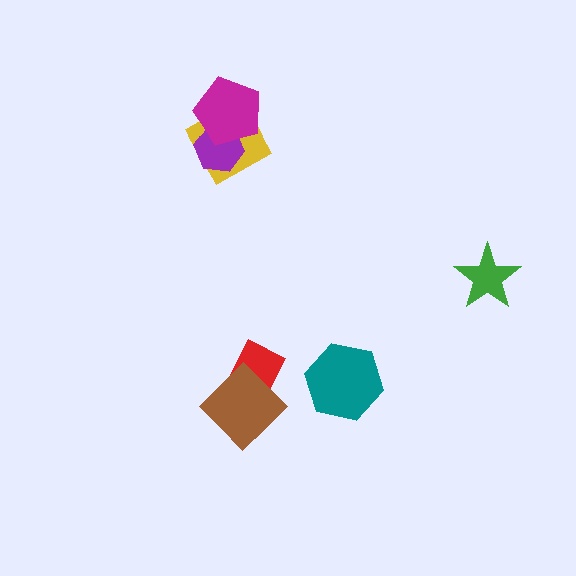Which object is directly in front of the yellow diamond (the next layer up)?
The purple hexagon is directly in front of the yellow diamond.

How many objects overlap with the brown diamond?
1 object overlaps with the brown diamond.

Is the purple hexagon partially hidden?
Yes, it is partially covered by another shape.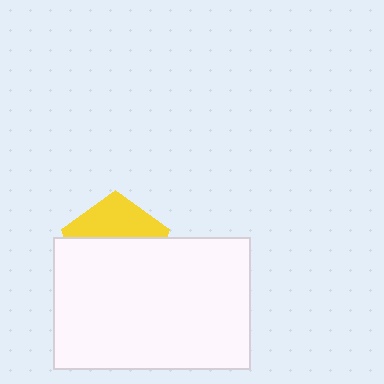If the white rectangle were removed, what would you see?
You would see the complete yellow pentagon.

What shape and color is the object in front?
The object in front is a white rectangle.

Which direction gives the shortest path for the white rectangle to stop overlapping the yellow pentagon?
Moving down gives the shortest separation.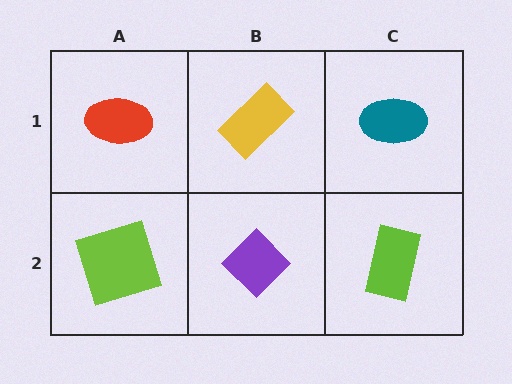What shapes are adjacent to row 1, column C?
A lime rectangle (row 2, column C), a yellow rectangle (row 1, column B).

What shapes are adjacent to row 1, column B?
A purple diamond (row 2, column B), a red ellipse (row 1, column A), a teal ellipse (row 1, column C).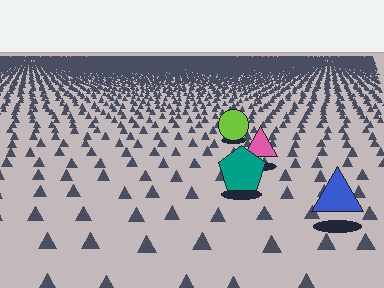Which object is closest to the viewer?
The blue triangle is closest. The texture marks near it are larger and more spread out.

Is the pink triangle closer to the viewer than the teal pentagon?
No. The teal pentagon is closer — you can tell from the texture gradient: the ground texture is coarser near it.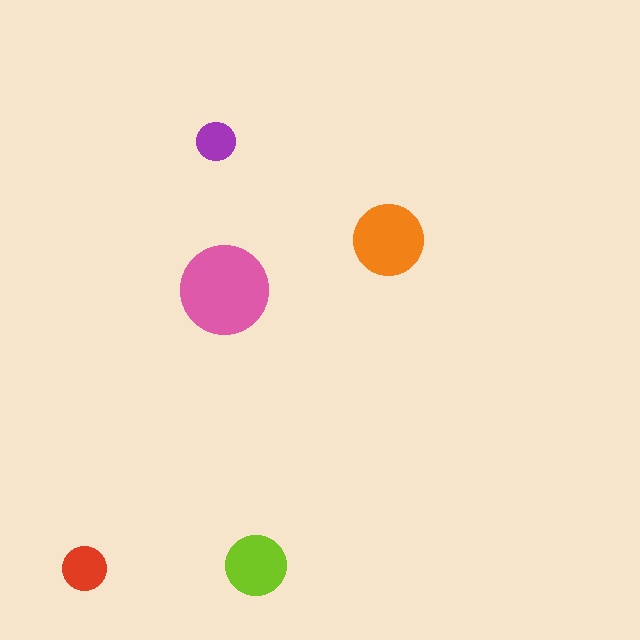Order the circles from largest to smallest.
the pink one, the orange one, the lime one, the red one, the purple one.